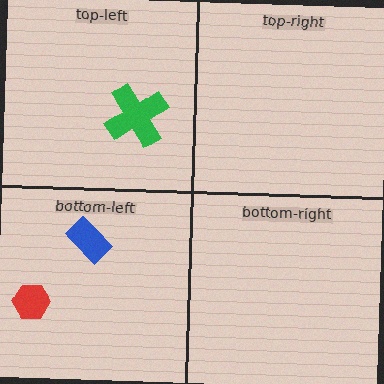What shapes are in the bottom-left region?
The red hexagon, the blue rectangle.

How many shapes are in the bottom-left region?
2.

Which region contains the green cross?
The top-left region.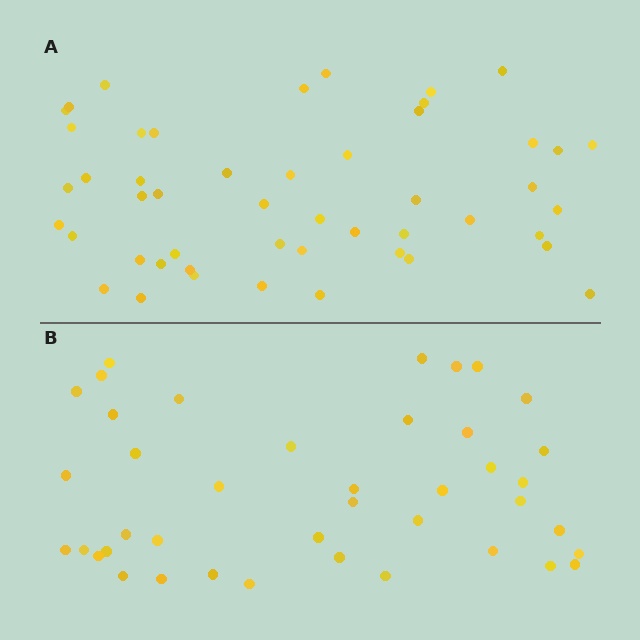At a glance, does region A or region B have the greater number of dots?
Region A (the top region) has more dots.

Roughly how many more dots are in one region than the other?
Region A has roughly 8 or so more dots than region B.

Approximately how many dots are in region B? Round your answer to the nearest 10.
About 40 dots. (The exact count is 41, which rounds to 40.)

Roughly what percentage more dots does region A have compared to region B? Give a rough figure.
About 20% more.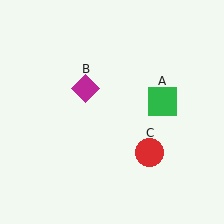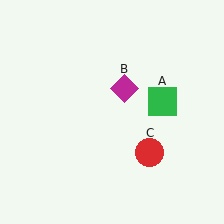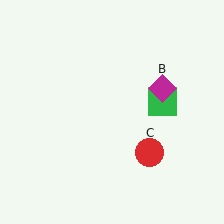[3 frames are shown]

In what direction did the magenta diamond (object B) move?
The magenta diamond (object B) moved right.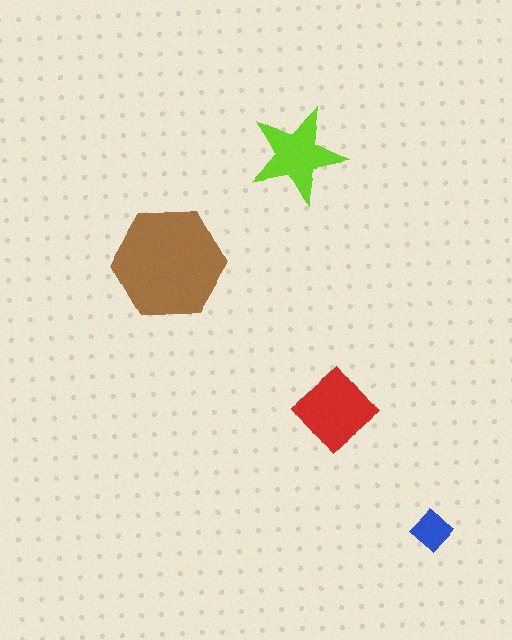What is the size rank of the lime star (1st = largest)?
3rd.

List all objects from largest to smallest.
The brown hexagon, the red diamond, the lime star, the blue diamond.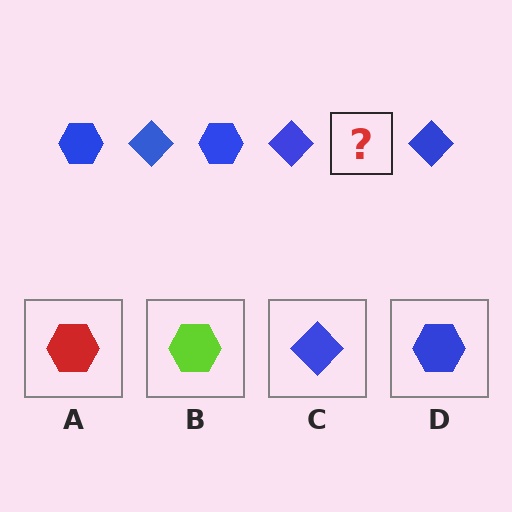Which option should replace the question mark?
Option D.